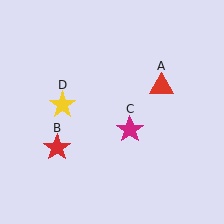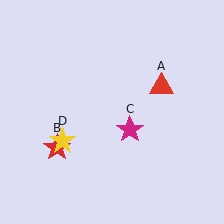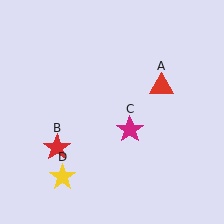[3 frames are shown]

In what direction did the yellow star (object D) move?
The yellow star (object D) moved down.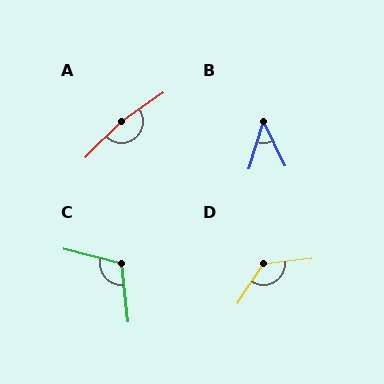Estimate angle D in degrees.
Approximately 130 degrees.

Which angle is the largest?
A, at approximately 170 degrees.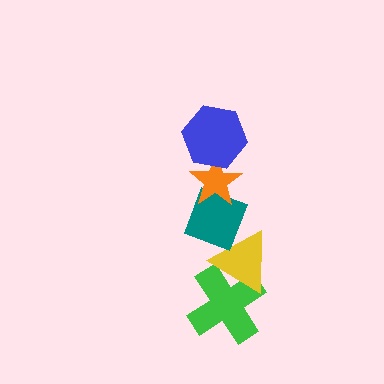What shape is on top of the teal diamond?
The orange star is on top of the teal diamond.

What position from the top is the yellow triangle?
The yellow triangle is 4th from the top.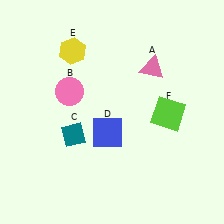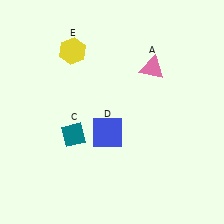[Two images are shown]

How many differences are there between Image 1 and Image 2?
There are 2 differences between the two images.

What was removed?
The pink circle (B), the lime square (F) were removed in Image 2.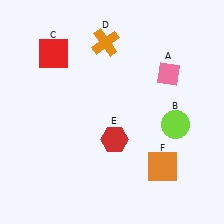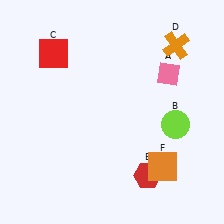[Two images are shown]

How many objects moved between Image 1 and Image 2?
2 objects moved between the two images.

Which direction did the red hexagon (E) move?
The red hexagon (E) moved down.